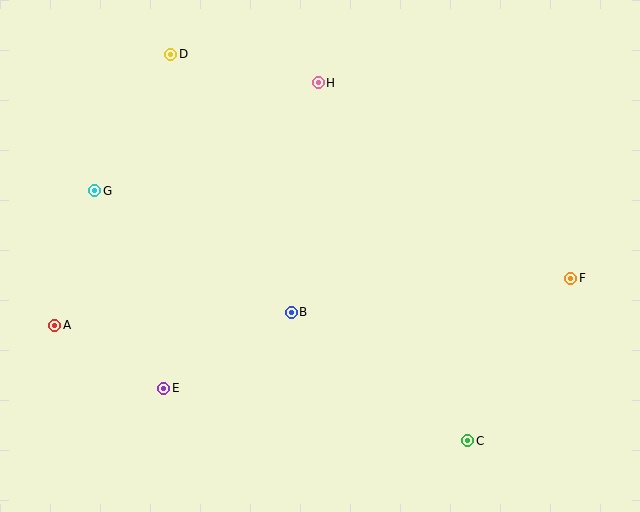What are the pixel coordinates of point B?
Point B is at (291, 312).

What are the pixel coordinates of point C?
Point C is at (468, 441).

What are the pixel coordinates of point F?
Point F is at (571, 278).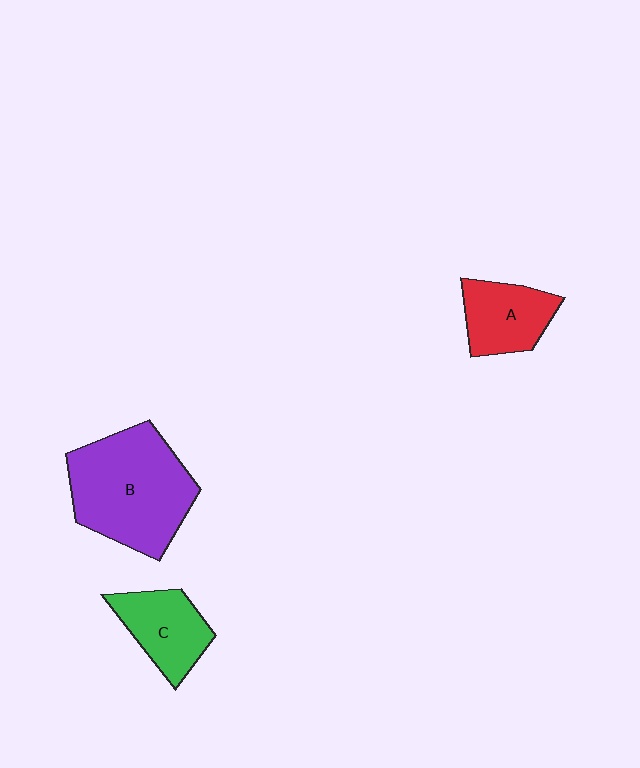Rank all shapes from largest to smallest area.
From largest to smallest: B (purple), C (green), A (red).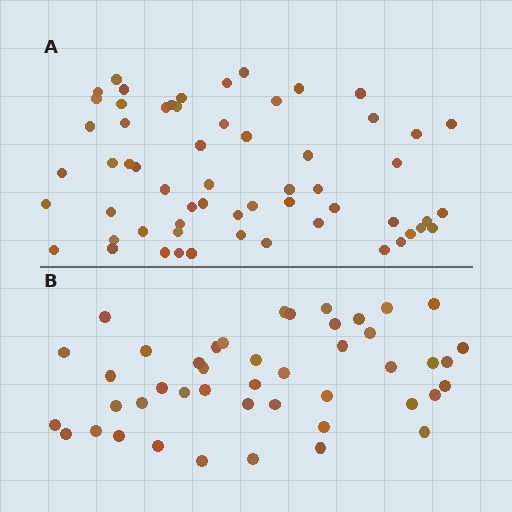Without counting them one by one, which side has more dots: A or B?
Region A (the top region) has more dots.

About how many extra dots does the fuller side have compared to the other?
Region A has approximately 15 more dots than region B.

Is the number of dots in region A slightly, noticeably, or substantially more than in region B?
Region A has noticeably more, but not dramatically so. The ratio is roughly 1.3 to 1.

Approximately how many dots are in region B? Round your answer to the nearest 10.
About 40 dots. (The exact count is 45, which rounds to 40.)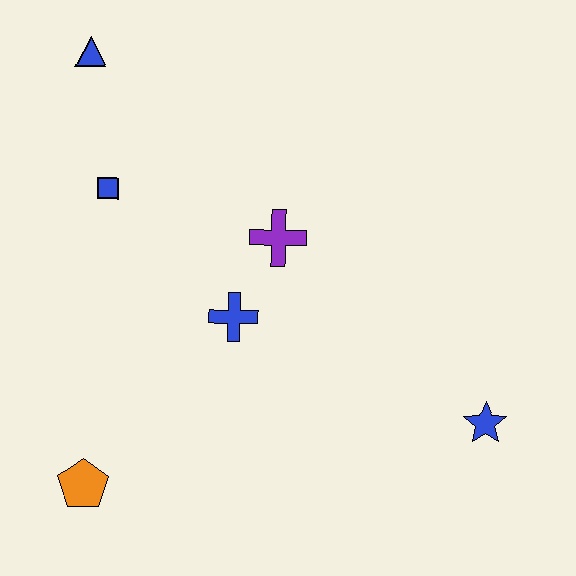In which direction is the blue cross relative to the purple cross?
The blue cross is below the purple cross.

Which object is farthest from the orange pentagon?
The blue triangle is farthest from the orange pentagon.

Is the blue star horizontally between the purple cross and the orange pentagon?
No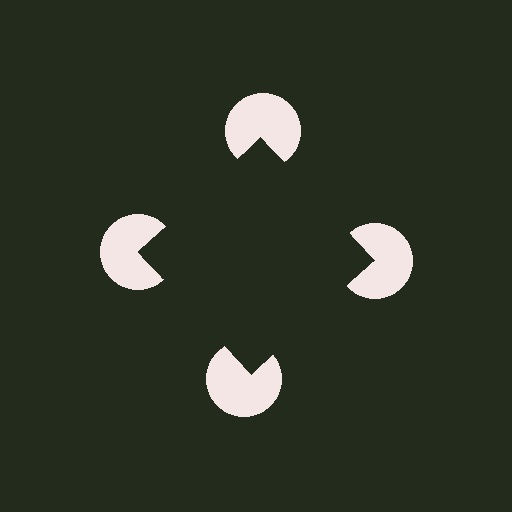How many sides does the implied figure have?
4 sides.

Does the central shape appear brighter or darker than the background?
It typically appears slightly darker than the background, even though no actual brightness change is drawn.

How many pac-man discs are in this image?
There are 4 — one at each vertex of the illusory square.